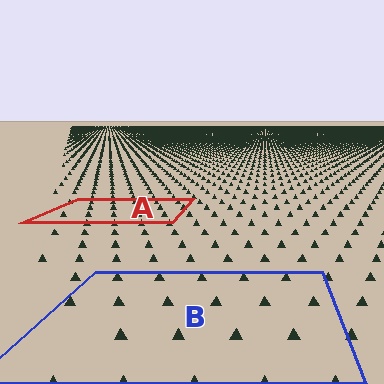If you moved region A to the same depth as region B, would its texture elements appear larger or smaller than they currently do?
They would appear larger. At a closer depth, the same texture elements are projected at a bigger on-screen size.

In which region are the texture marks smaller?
The texture marks are smaller in region A, because it is farther away.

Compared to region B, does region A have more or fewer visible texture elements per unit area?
Region A has more texture elements per unit area — they are packed more densely because it is farther away.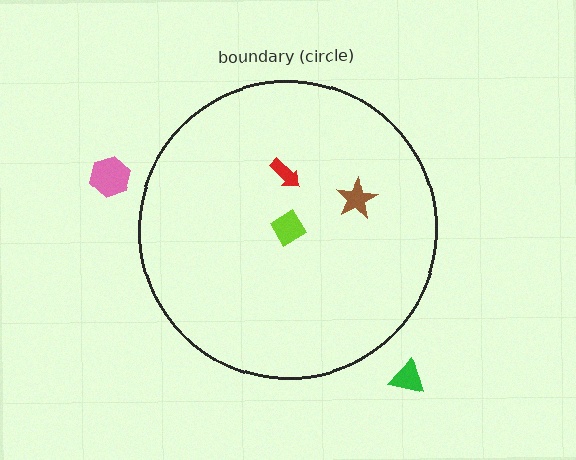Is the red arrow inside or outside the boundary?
Inside.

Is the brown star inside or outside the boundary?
Inside.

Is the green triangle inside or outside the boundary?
Outside.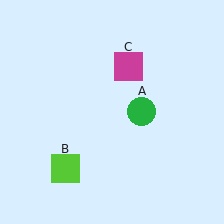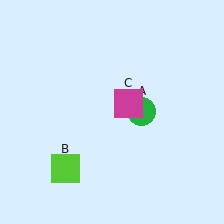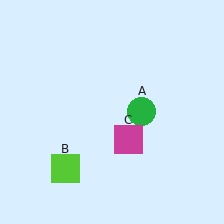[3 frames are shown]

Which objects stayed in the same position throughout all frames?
Green circle (object A) and lime square (object B) remained stationary.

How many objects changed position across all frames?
1 object changed position: magenta square (object C).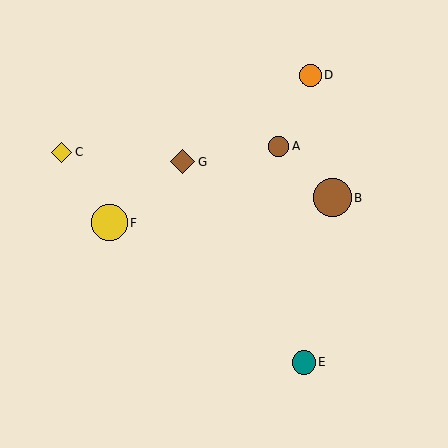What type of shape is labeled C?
Shape C is a yellow diamond.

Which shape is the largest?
The brown circle (labeled B) is the largest.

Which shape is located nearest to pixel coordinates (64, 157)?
The yellow diamond (labeled C) at (62, 152) is nearest to that location.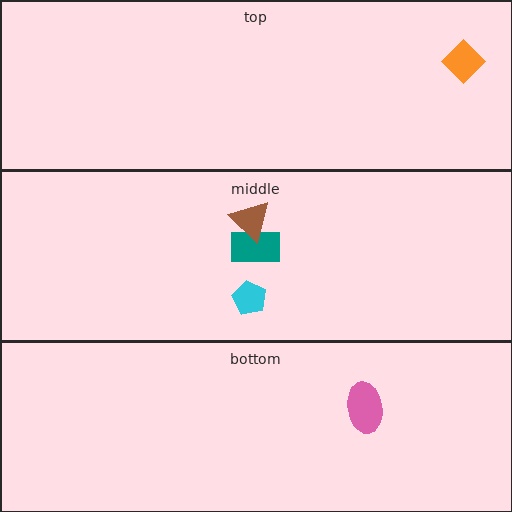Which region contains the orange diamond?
The top region.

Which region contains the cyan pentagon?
The middle region.